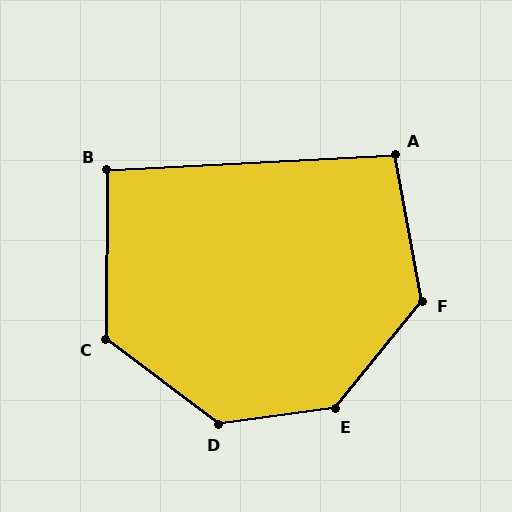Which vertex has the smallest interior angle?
B, at approximately 93 degrees.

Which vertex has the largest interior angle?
E, at approximately 136 degrees.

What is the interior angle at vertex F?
Approximately 131 degrees (obtuse).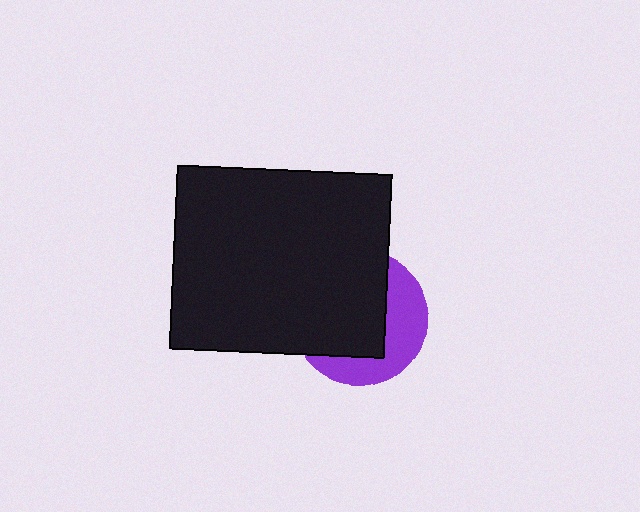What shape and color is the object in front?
The object in front is a black rectangle.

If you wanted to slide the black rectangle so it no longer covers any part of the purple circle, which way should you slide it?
Slide it toward the upper-left — that is the most direct way to separate the two shapes.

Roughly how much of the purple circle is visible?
A small part of it is visible (roughly 38%).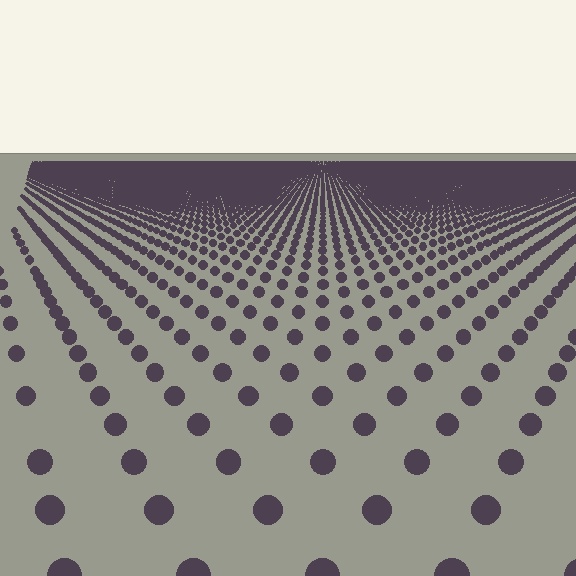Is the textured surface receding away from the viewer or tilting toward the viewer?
The surface is receding away from the viewer. Texture elements get smaller and denser toward the top.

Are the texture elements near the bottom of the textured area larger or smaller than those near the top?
Larger. Near the bottom, elements are closer to the viewer and appear at a bigger on-screen size.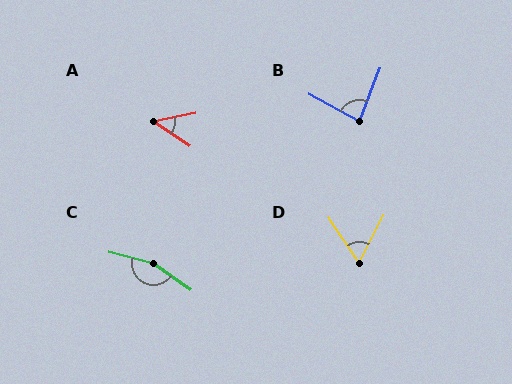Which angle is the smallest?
A, at approximately 46 degrees.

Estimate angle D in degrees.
Approximately 61 degrees.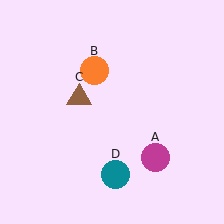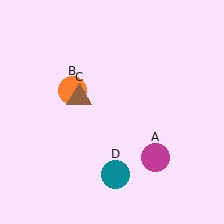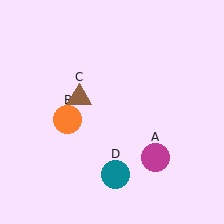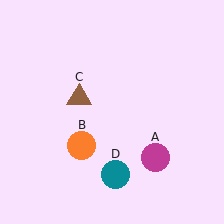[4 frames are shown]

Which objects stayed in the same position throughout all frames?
Magenta circle (object A) and brown triangle (object C) and teal circle (object D) remained stationary.